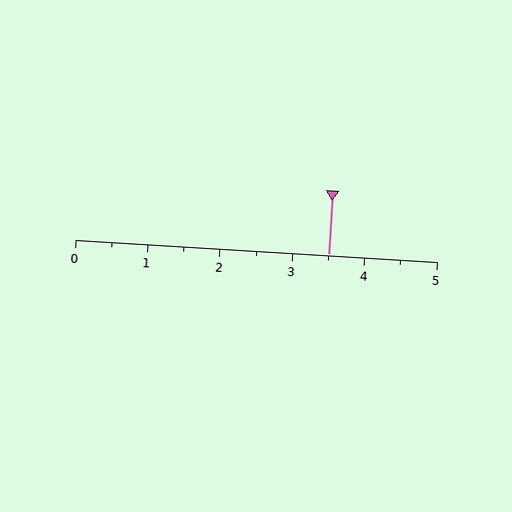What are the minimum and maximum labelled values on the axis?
The axis runs from 0 to 5.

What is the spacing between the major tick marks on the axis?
The major ticks are spaced 1 apart.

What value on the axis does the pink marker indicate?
The marker indicates approximately 3.5.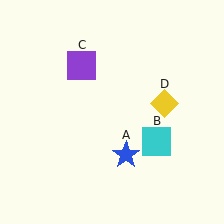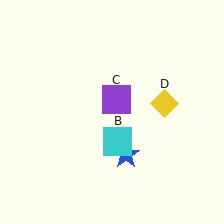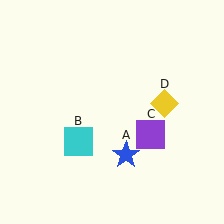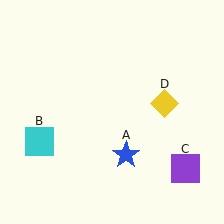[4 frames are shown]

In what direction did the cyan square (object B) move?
The cyan square (object B) moved left.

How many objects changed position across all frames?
2 objects changed position: cyan square (object B), purple square (object C).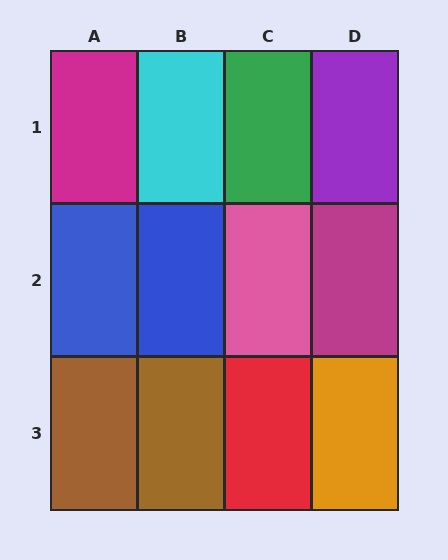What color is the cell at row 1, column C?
Green.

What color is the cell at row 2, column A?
Blue.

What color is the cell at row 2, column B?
Blue.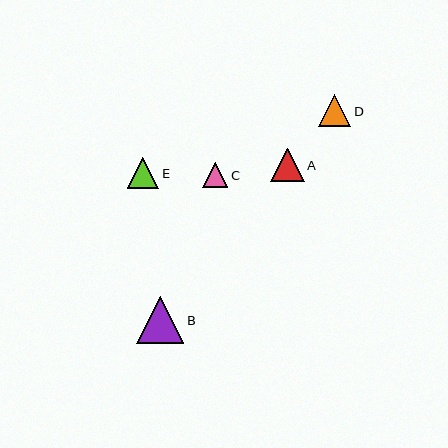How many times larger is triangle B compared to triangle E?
Triangle B is approximately 1.5 times the size of triangle E.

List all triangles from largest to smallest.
From largest to smallest: B, A, D, E, C.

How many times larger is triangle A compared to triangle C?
Triangle A is approximately 1.3 times the size of triangle C.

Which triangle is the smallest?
Triangle C is the smallest with a size of approximately 25 pixels.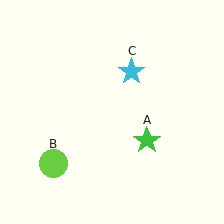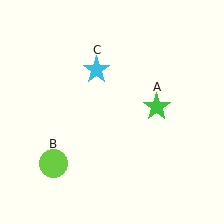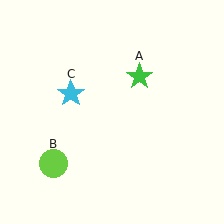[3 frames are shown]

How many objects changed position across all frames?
2 objects changed position: green star (object A), cyan star (object C).